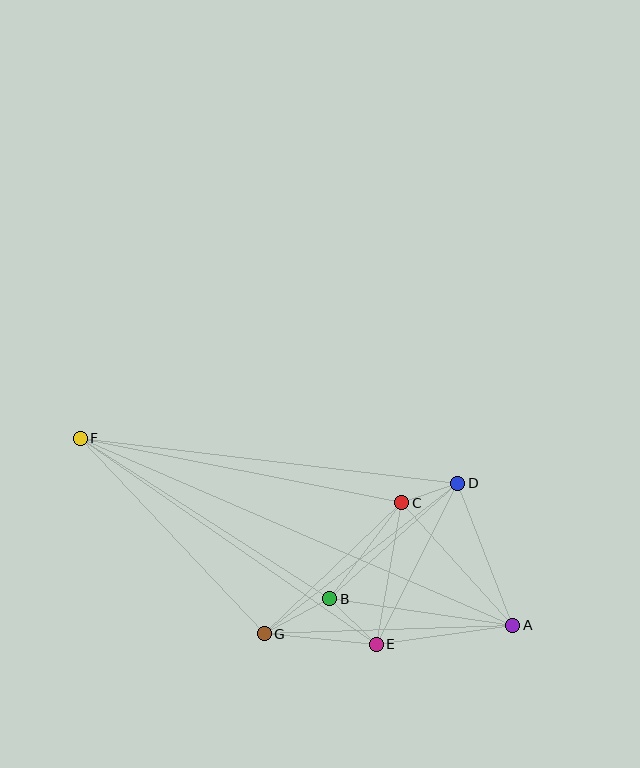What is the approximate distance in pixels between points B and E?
The distance between B and E is approximately 65 pixels.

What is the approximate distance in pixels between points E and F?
The distance between E and F is approximately 361 pixels.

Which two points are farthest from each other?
Points A and F are farthest from each other.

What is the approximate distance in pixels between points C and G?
The distance between C and G is approximately 190 pixels.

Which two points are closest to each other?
Points C and D are closest to each other.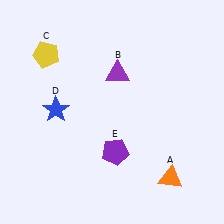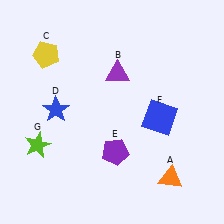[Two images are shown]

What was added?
A blue square (F), a lime star (G) were added in Image 2.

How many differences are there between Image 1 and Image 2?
There are 2 differences between the two images.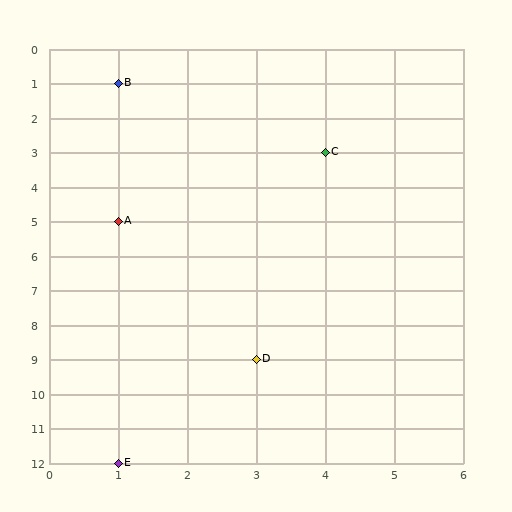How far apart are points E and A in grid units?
Points E and A are 7 rows apart.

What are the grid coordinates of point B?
Point B is at grid coordinates (1, 1).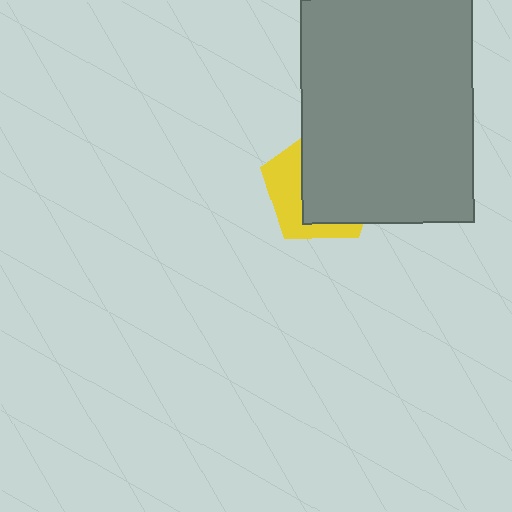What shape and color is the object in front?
The object in front is a gray rectangle.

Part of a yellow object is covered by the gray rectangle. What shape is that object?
It is a pentagon.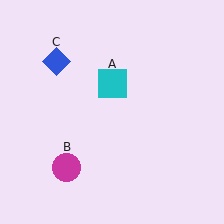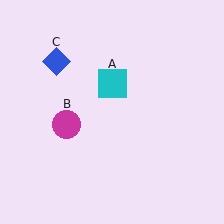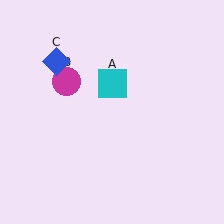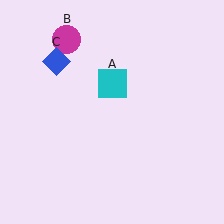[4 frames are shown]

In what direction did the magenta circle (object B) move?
The magenta circle (object B) moved up.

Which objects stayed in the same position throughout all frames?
Cyan square (object A) and blue diamond (object C) remained stationary.